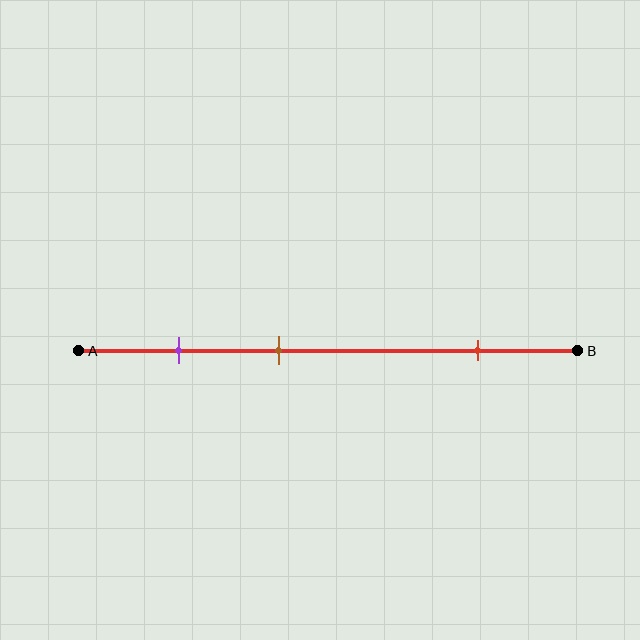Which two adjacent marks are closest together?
The purple and brown marks are the closest adjacent pair.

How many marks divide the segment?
There are 3 marks dividing the segment.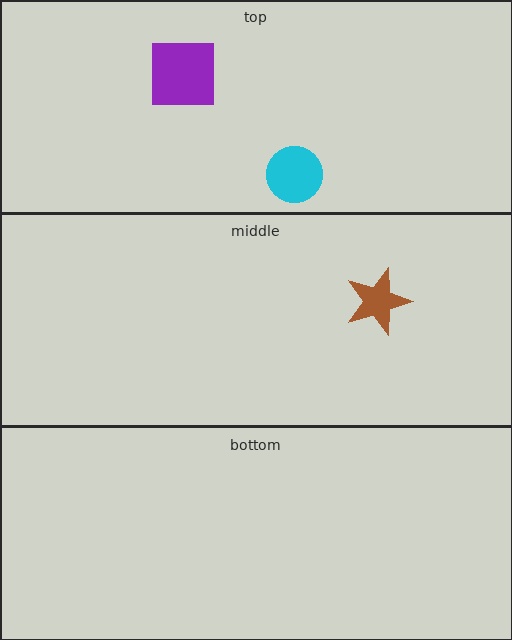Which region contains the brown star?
The middle region.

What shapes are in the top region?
The cyan circle, the purple square.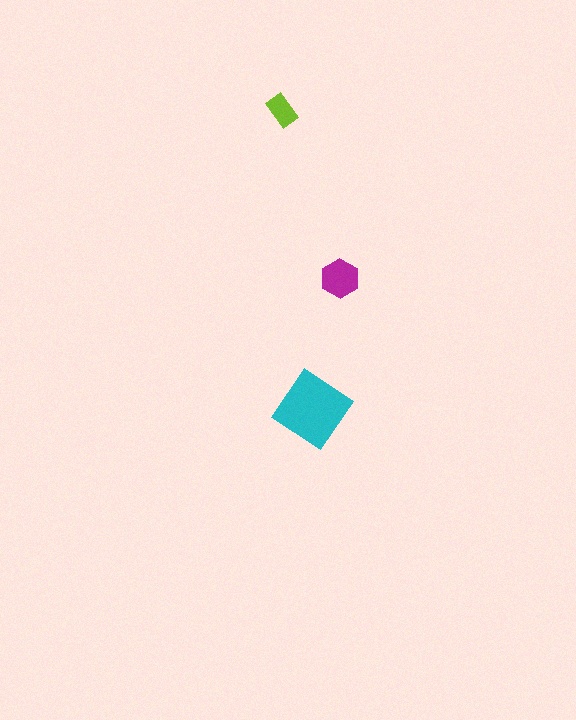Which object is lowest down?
The cyan diamond is bottommost.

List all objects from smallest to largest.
The lime rectangle, the magenta hexagon, the cyan diamond.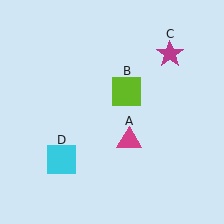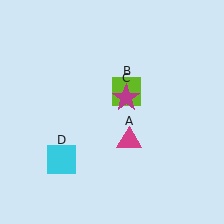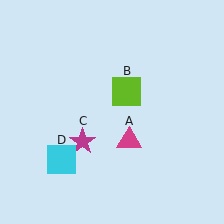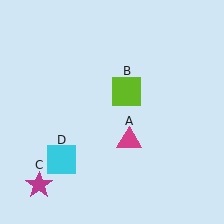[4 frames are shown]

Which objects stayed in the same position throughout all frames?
Magenta triangle (object A) and lime square (object B) and cyan square (object D) remained stationary.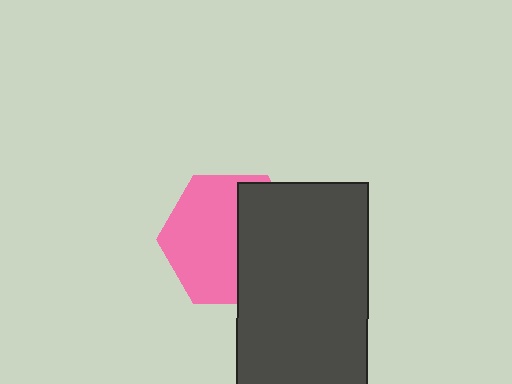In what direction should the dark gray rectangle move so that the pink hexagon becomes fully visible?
The dark gray rectangle should move right. That is the shortest direction to clear the overlap and leave the pink hexagon fully visible.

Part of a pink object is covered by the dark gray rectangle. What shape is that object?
It is a hexagon.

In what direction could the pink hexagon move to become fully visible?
The pink hexagon could move left. That would shift it out from behind the dark gray rectangle entirely.